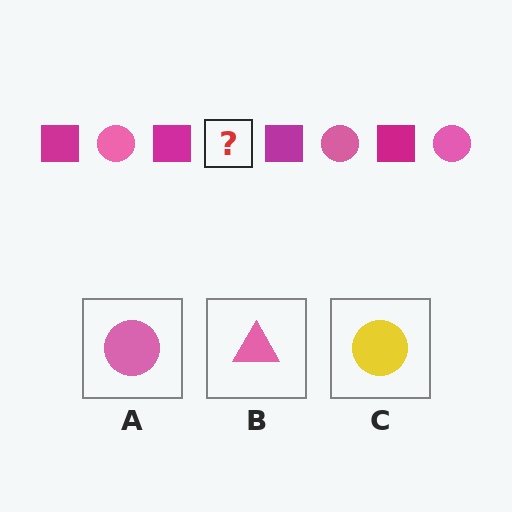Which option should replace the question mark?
Option A.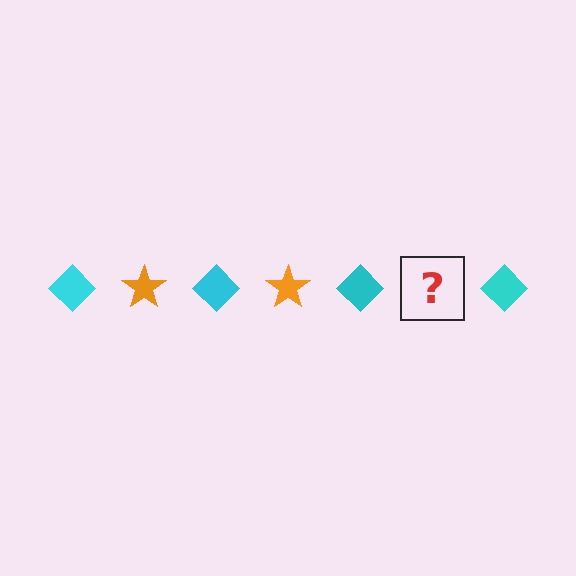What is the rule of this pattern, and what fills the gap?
The rule is that the pattern alternates between cyan diamond and orange star. The gap should be filled with an orange star.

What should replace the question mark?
The question mark should be replaced with an orange star.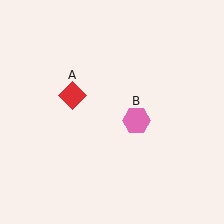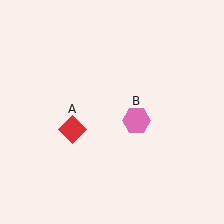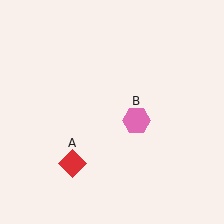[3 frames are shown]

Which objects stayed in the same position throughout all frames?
Pink hexagon (object B) remained stationary.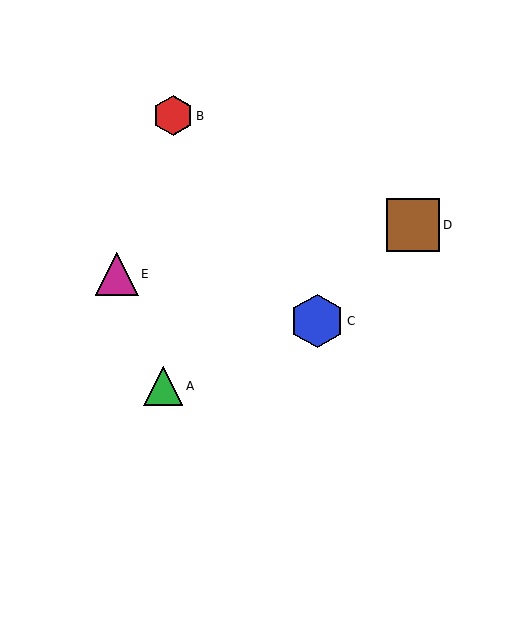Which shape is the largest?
The blue hexagon (labeled C) is the largest.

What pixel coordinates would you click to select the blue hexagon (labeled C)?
Click at (317, 321) to select the blue hexagon C.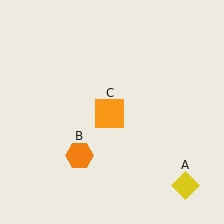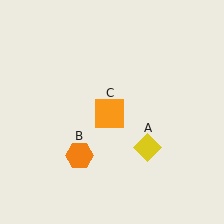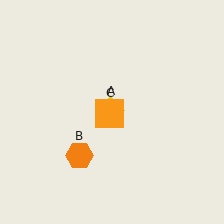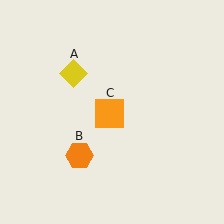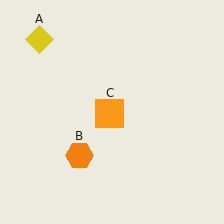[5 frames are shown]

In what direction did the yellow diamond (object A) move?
The yellow diamond (object A) moved up and to the left.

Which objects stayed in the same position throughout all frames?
Orange hexagon (object B) and orange square (object C) remained stationary.